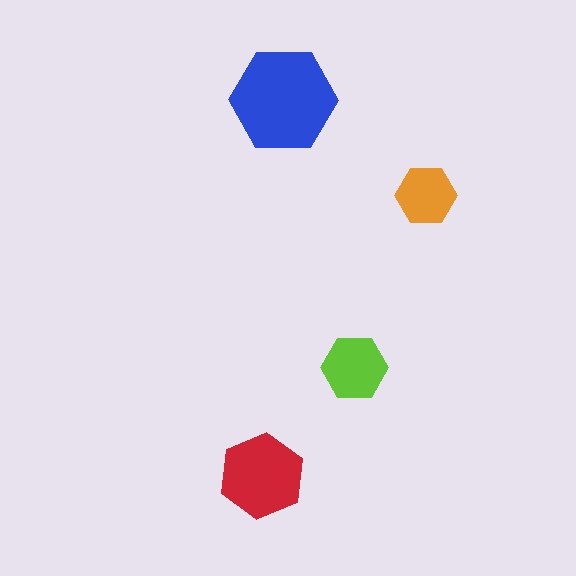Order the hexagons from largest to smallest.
the blue one, the red one, the lime one, the orange one.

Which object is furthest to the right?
The orange hexagon is rightmost.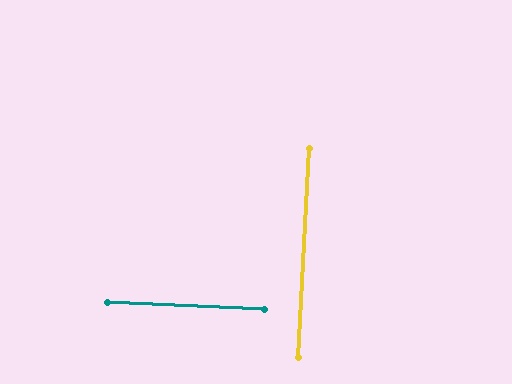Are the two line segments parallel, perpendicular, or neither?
Perpendicular — they meet at approximately 90°.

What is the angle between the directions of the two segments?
Approximately 90 degrees.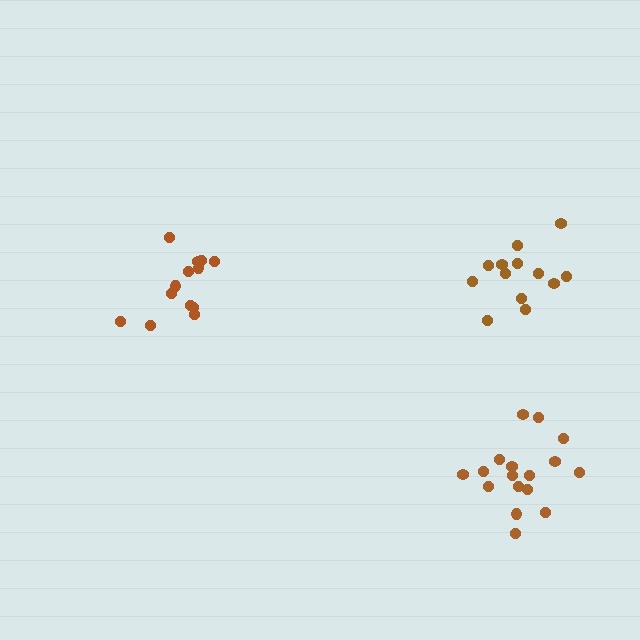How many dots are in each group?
Group 1: 13 dots, Group 2: 17 dots, Group 3: 13 dots (43 total).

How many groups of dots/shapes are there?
There are 3 groups.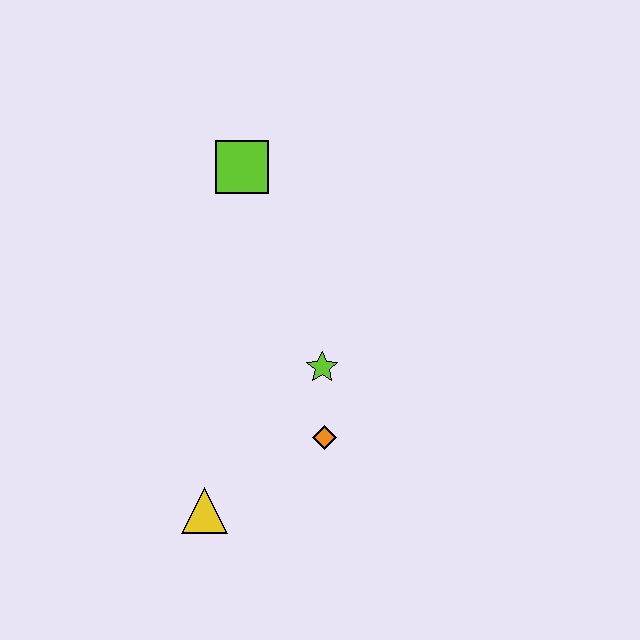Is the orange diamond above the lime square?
No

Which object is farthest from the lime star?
The lime square is farthest from the lime star.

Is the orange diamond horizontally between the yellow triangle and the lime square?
No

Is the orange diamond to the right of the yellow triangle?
Yes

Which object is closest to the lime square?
The lime star is closest to the lime square.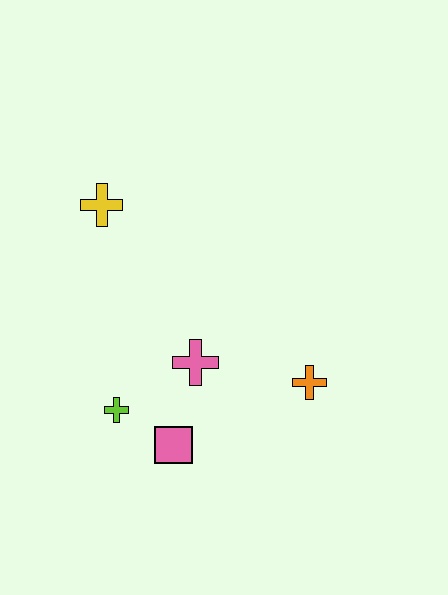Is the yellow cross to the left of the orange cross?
Yes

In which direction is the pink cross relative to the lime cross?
The pink cross is to the right of the lime cross.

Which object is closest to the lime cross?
The pink square is closest to the lime cross.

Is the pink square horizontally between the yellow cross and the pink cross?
Yes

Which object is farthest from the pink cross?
The yellow cross is farthest from the pink cross.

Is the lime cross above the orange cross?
No